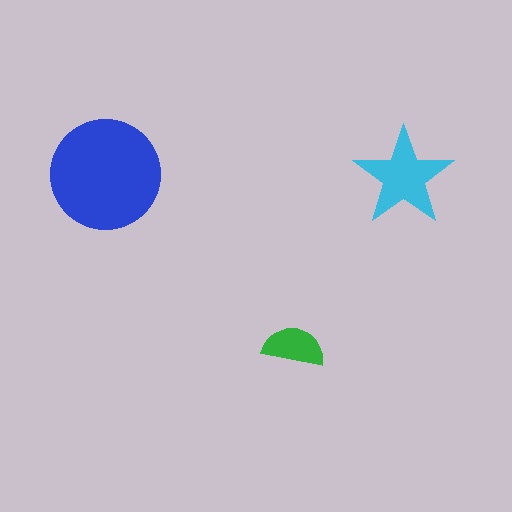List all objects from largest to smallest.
The blue circle, the cyan star, the green semicircle.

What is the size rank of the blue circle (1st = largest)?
1st.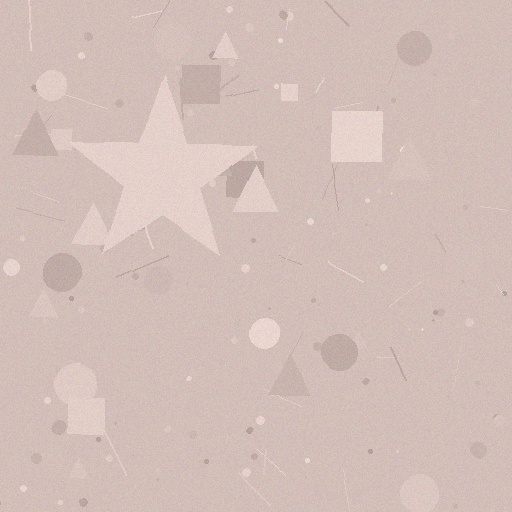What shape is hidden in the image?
A star is hidden in the image.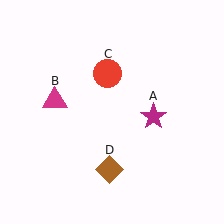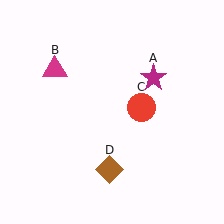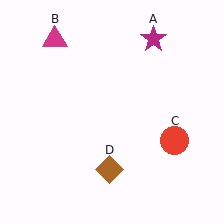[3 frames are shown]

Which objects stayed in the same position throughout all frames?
Brown diamond (object D) remained stationary.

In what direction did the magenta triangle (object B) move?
The magenta triangle (object B) moved up.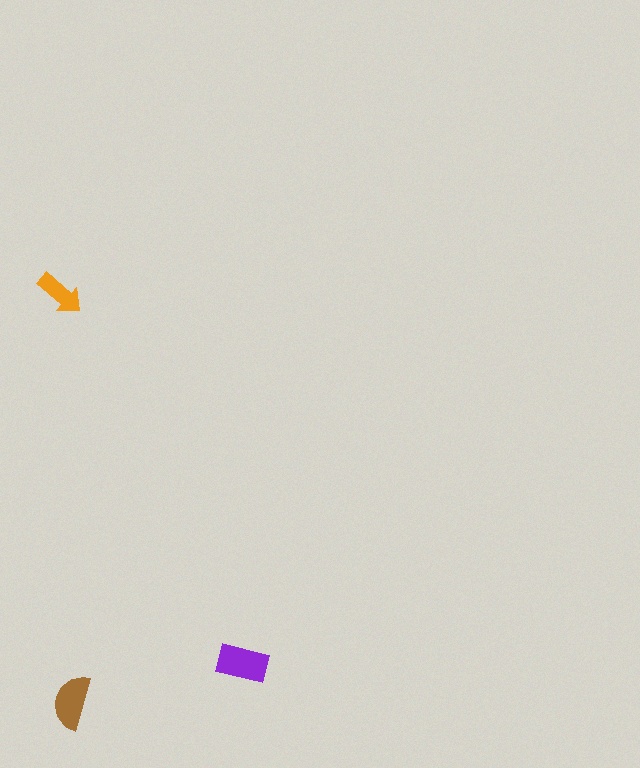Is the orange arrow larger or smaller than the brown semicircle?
Smaller.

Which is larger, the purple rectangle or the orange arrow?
The purple rectangle.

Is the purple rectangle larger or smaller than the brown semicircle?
Larger.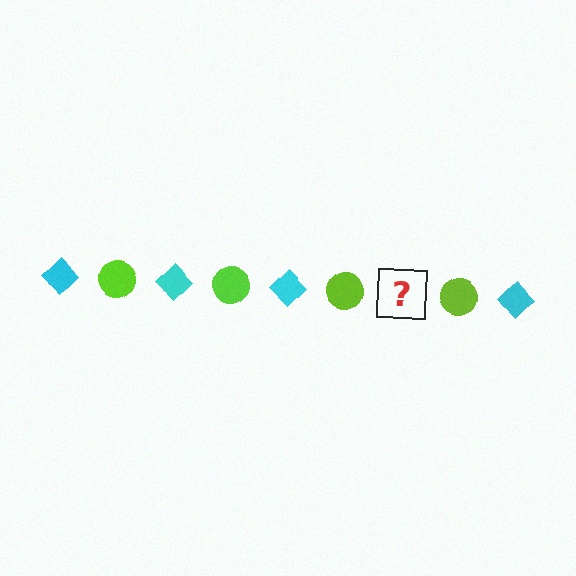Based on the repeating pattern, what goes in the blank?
The blank should be a cyan diamond.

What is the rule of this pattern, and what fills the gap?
The rule is that the pattern alternates between cyan diamond and lime circle. The gap should be filled with a cyan diamond.